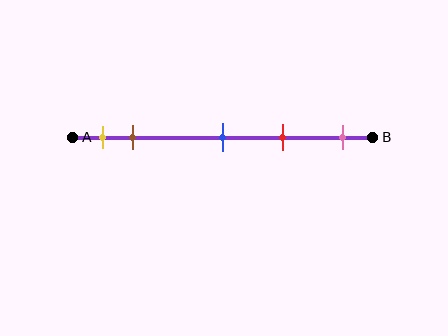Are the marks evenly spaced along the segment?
No, the marks are not evenly spaced.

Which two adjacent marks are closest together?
The yellow and brown marks are the closest adjacent pair.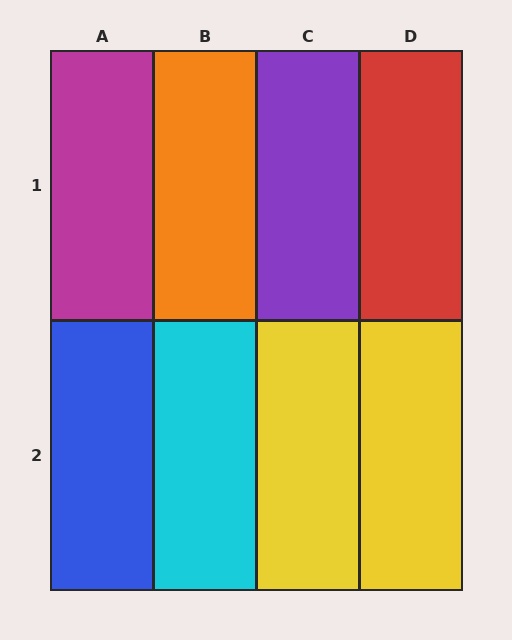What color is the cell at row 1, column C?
Purple.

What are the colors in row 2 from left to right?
Blue, cyan, yellow, yellow.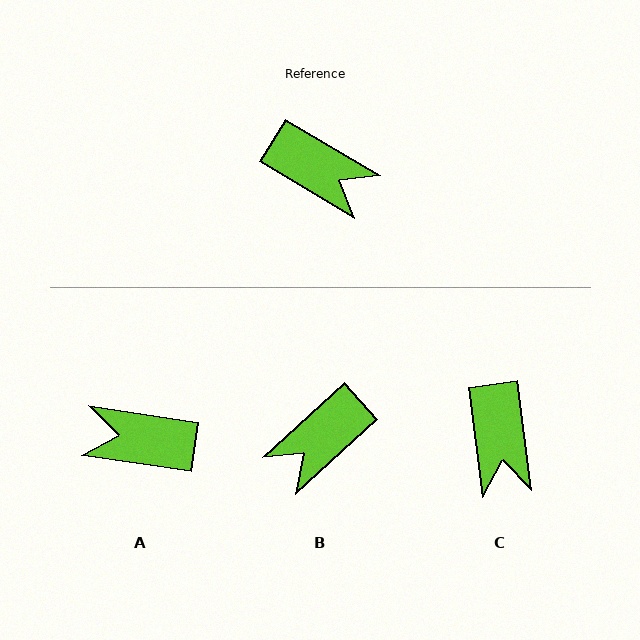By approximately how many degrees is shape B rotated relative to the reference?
Approximately 107 degrees clockwise.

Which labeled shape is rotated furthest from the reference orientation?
A, about 158 degrees away.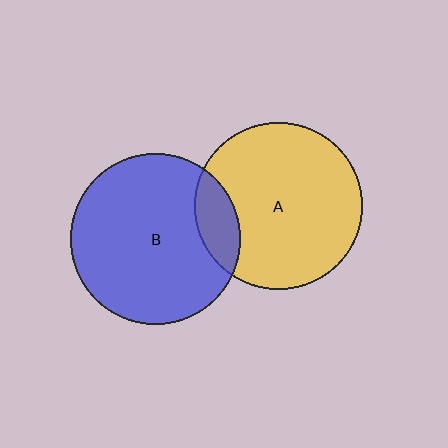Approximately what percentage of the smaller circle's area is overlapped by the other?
Approximately 15%.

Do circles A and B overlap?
Yes.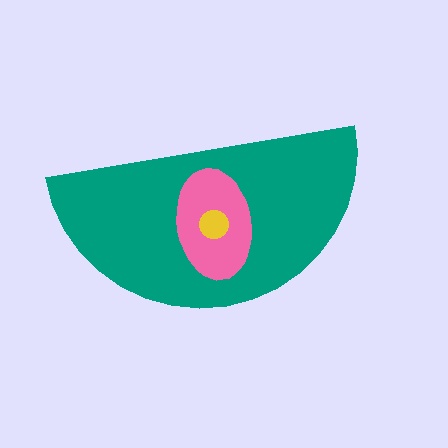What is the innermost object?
The yellow circle.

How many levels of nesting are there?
3.